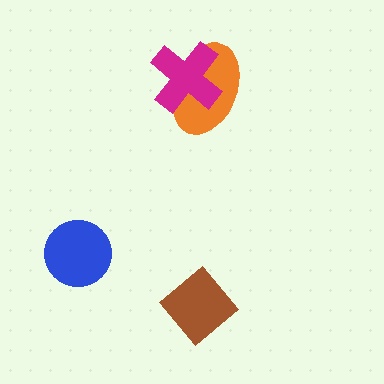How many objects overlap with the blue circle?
0 objects overlap with the blue circle.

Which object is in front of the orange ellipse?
The magenta cross is in front of the orange ellipse.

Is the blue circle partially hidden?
No, no other shape covers it.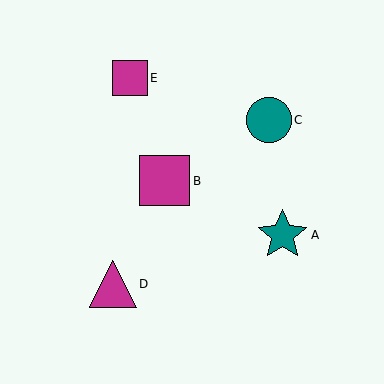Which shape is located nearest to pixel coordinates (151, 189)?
The magenta square (labeled B) at (165, 181) is nearest to that location.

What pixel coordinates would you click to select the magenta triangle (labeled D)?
Click at (113, 284) to select the magenta triangle D.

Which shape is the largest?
The magenta square (labeled B) is the largest.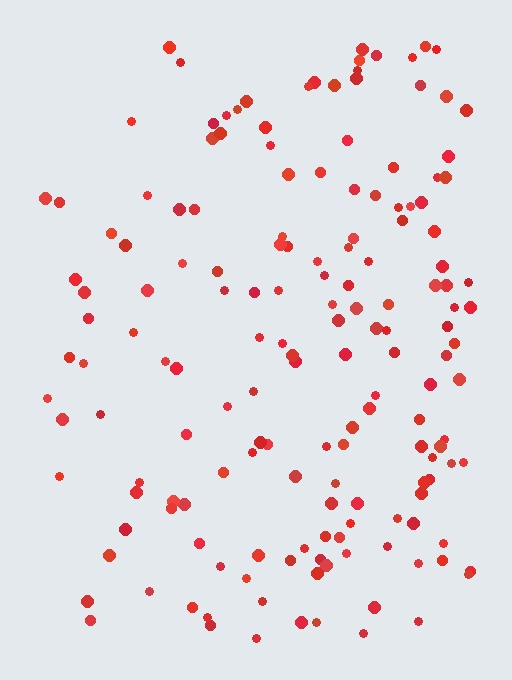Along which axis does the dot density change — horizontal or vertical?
Horizontal.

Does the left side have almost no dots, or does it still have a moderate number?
Still a moderate number, just noticeably fewer than the right.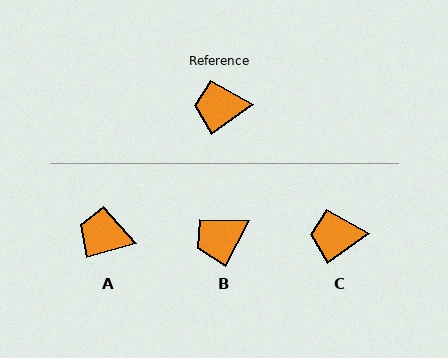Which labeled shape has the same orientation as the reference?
C.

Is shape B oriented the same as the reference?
No, it is off by about 28 degrees.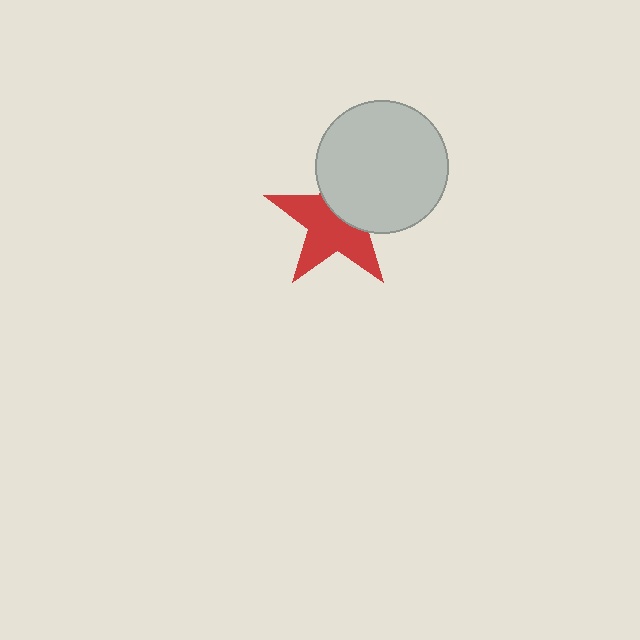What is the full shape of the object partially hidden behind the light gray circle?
The partially hidden object is a red star.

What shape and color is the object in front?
The object in front is a light gray circle.